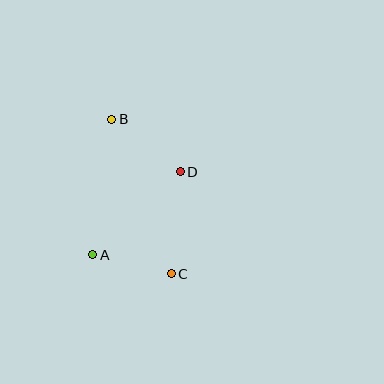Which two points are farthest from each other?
Points B and C are farthest from each other.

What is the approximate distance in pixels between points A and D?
The distance between A and D is approximately 121 pixels.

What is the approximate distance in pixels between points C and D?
The distance between C and D is approximately 102 pixels.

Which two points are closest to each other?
Points A and C are closest to each other.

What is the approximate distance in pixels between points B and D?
The distance between B and D is approximately 86 pixels.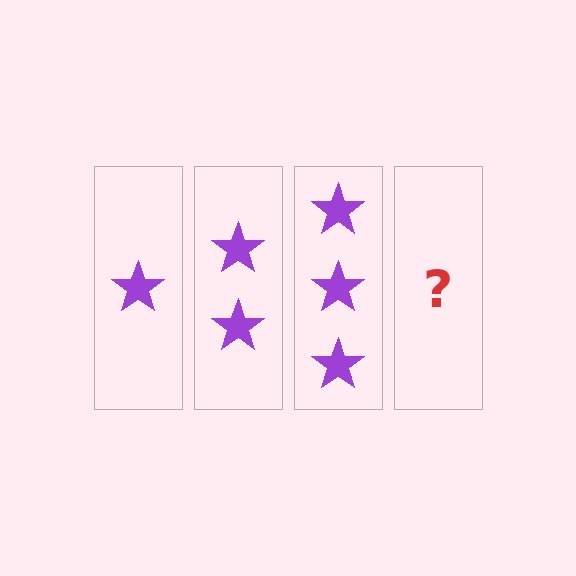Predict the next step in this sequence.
The next step is 4 stars.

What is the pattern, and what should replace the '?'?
The pattern is that each step adds one more star. The '?' should be 4 stars.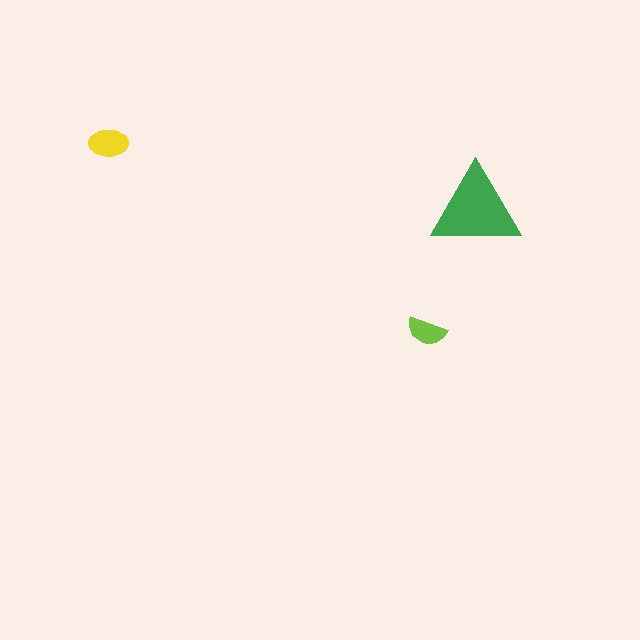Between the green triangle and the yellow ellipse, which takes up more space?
The green triangle.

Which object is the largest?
The green triangle.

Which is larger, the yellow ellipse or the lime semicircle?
The yellow ellipse.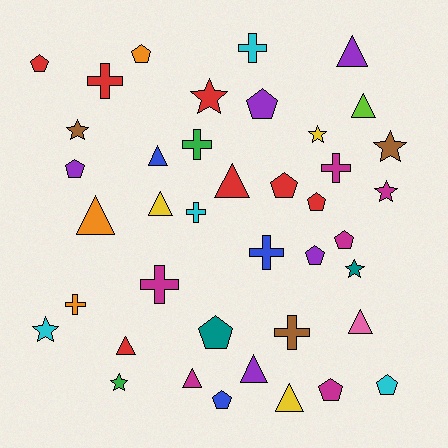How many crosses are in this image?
There are 9 crosses.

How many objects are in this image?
There are 40 objects.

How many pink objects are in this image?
There is 1 pink object.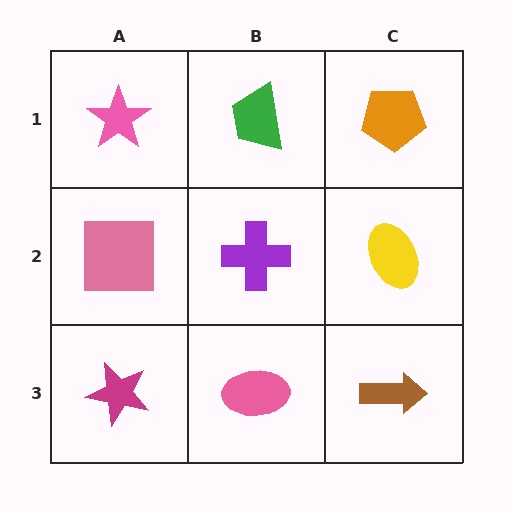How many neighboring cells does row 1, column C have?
2.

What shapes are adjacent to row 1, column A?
A pink square (row 2, column A), a green trapezoid (row 1, column B).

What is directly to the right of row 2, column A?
A purple cross.